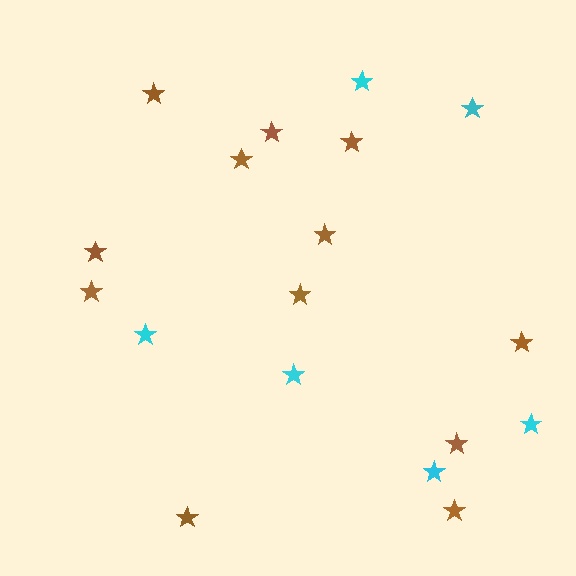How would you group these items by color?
There are 2 groups: one group of brown stars (12) and one group of cyan stars (6).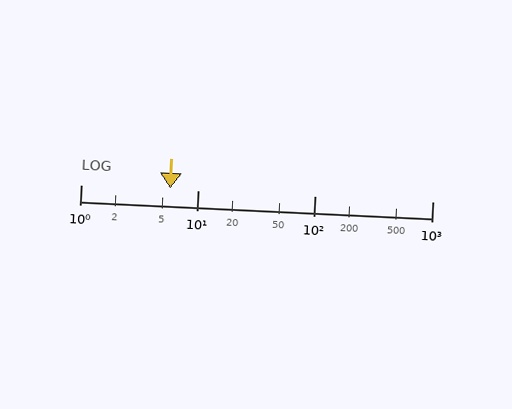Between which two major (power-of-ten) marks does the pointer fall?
The pointer is between 1 and 10.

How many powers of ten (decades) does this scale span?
The scale spans 3 decades, from 1 to 1000.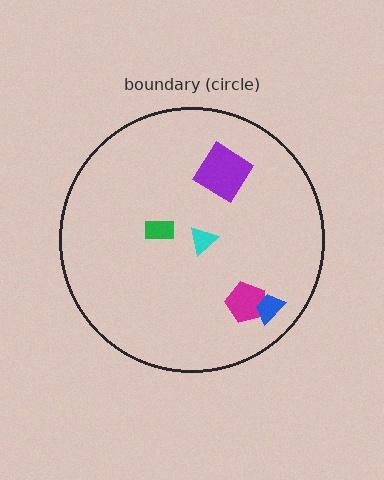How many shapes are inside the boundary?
5 inside, 0 outside.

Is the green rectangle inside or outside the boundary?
Inside.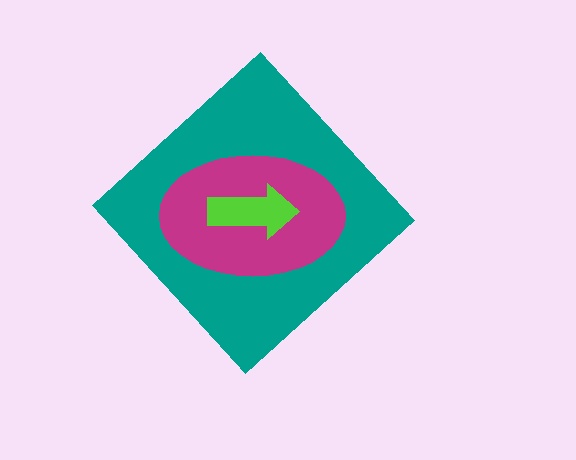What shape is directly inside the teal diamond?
The magenta ellipse.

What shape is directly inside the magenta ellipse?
The lime arrow.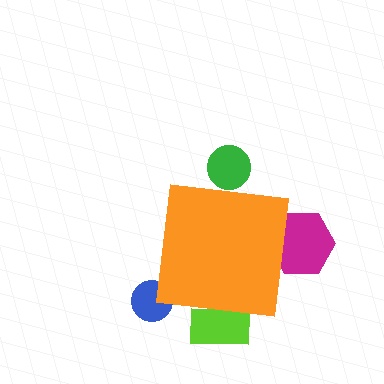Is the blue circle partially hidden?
Yes, the blue circle is partially hidden behind the orange square.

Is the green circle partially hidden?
Yes, the green circle is partially hidden behind the orange square.